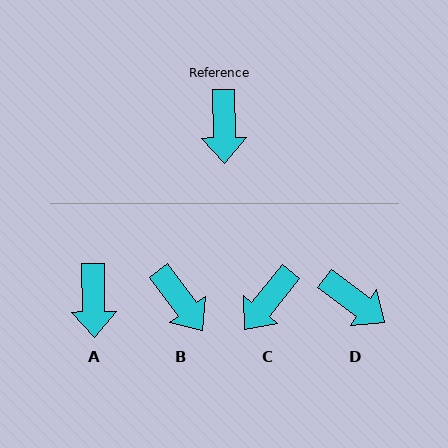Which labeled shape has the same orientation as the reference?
A.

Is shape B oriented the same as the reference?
No, it is off by about 35 degrees.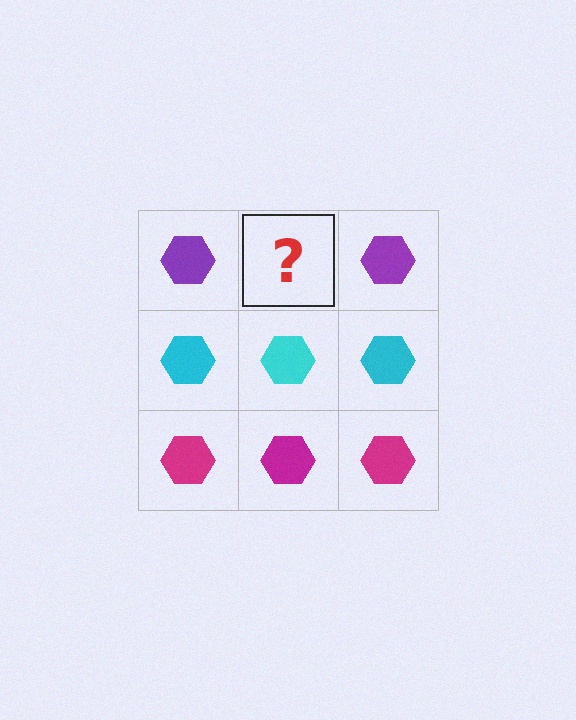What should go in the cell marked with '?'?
The missing cell should contain a purple hexagon.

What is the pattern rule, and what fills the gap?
The rule is that each row has a consistent color. The gap should be filled with a purple hexagon.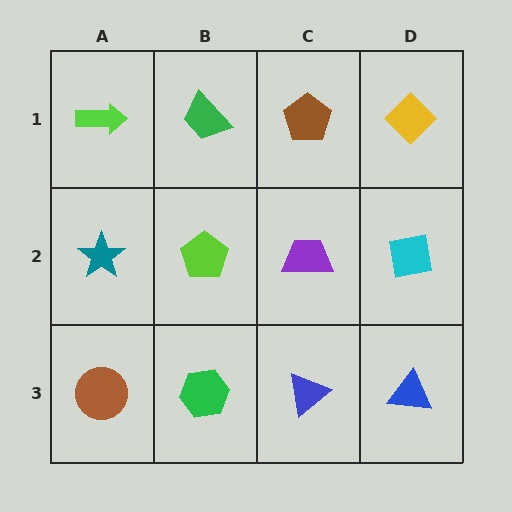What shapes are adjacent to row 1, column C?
A purple trapezoid (row 2, column C), a green trapezoid (row 1, column B), a yellow diamond (row 1, column D).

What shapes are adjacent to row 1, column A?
A teal star (row 2, column A), a green trapezoid (row 1, column B).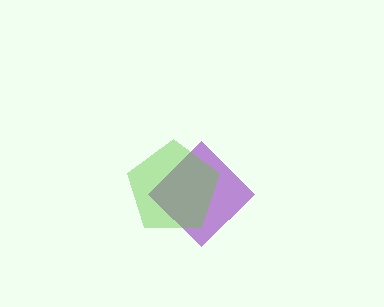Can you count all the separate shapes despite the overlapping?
Yes, there are 2 separate shapes.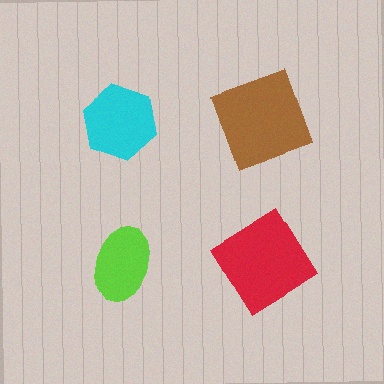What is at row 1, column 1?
A cyan hexagon.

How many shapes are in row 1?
2 shapes.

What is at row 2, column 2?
A red diamond.